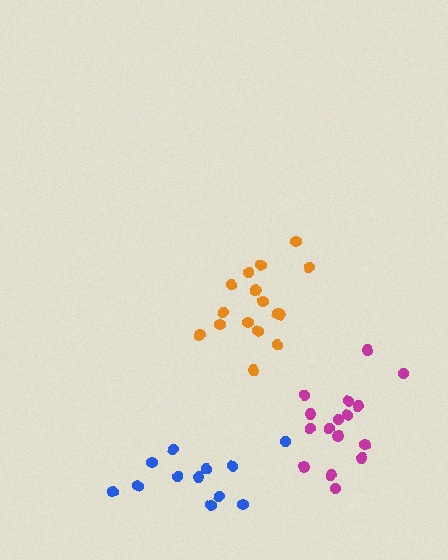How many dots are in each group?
Group 1: 12 dots, Group 2: 16 dots, Group 3: 16 dots (44 total).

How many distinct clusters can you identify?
There are 3 distinct clusters.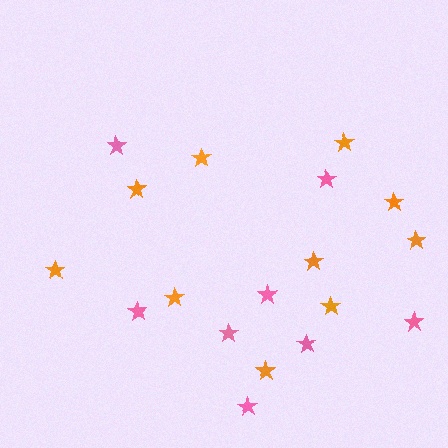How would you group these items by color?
There are 2 groups: one group of pink stars (8) and one group of orange stars (10).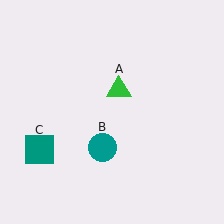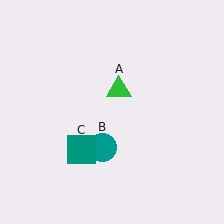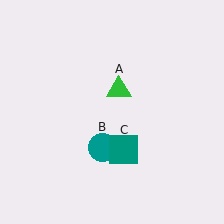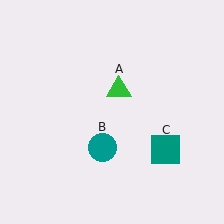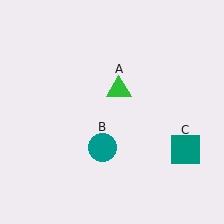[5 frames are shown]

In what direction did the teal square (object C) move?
The teal square (object C) moved right.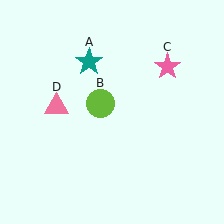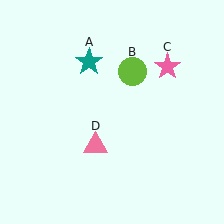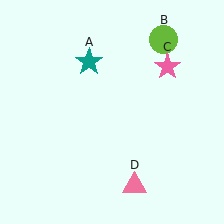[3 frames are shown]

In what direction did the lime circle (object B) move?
The lime circle (object B) moved up and to the right.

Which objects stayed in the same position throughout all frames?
Teal star (object A) and pink star (object C) remained stationary.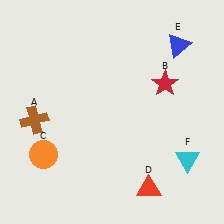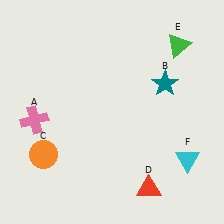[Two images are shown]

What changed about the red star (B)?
In Image 1, B is red. In Image 2, it changed to teal.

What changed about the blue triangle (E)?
In Image 1, E is blue. In Image 2, it changed to green.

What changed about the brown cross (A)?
In Image 1, A is brown. In Image 2, it changed to pink.